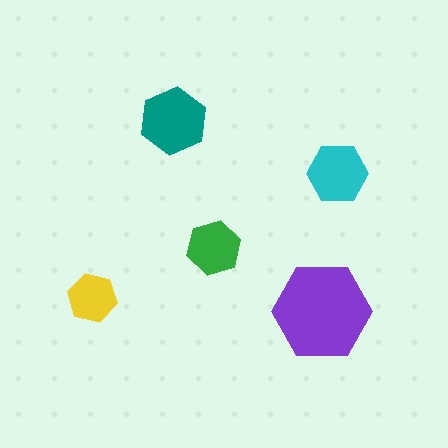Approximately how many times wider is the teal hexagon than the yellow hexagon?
About 1.5 times wider.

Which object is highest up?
The teal hexagon is topmost.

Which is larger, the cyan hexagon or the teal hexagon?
The teal one.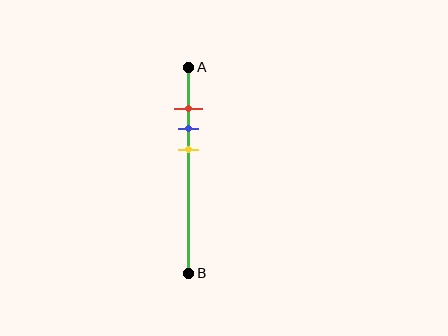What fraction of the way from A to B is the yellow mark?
The yellow mark is approximately 40% (0.4) of the way from A to B.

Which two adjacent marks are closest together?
The red and blue marks are the closest adjacent pair.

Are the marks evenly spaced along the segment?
Yes, the marks are approximately evenly spaced.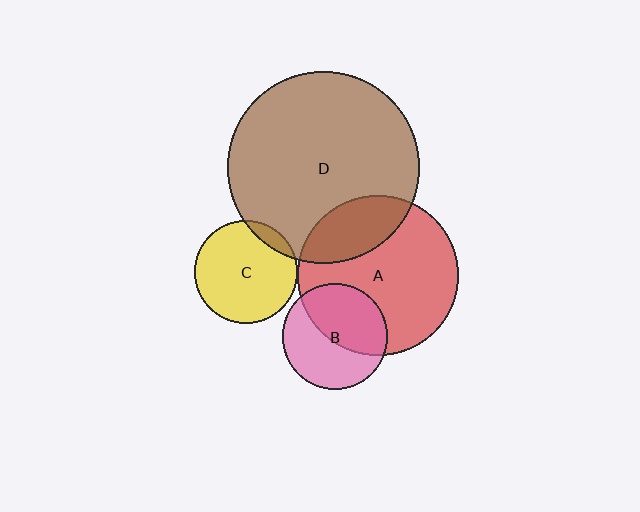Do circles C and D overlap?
Yes.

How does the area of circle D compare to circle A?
Approximately 1.4 times.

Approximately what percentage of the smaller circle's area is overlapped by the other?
Approximately 10%.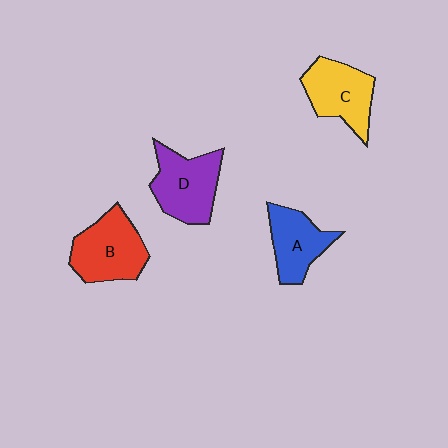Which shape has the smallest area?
Shape A (blue).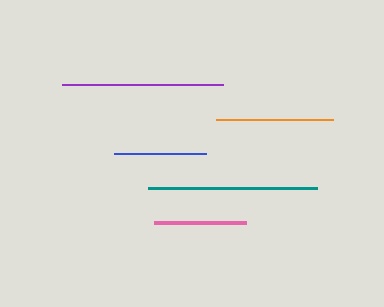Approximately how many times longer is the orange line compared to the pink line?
The orange line is approximately 1.3 times the length of the pink line.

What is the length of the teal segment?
The teal segment is approximately 168 pixels long.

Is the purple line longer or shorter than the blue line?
The purple line is longer than the blue line.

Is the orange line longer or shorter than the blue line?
The orange line is longer than the blue line.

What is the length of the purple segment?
The purple segment is approximately 161 pixels long.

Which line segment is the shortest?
The pink line is the shortest at approximately 92 pixels.